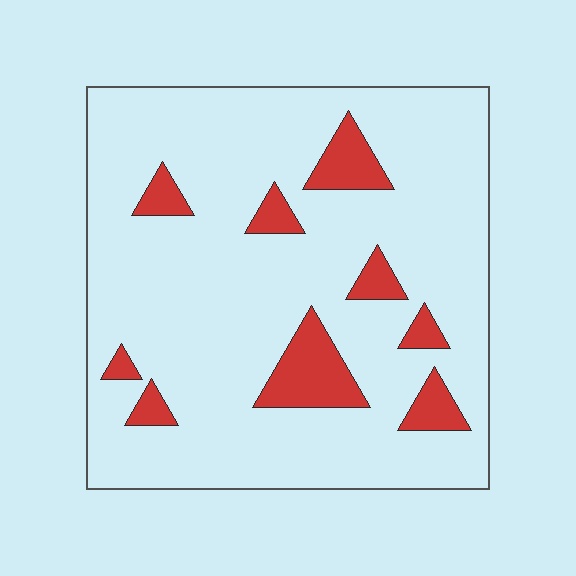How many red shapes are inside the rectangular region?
9.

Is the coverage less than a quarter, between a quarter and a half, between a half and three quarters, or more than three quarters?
Less than a quarter.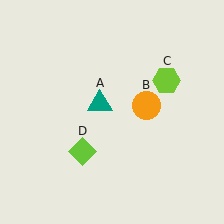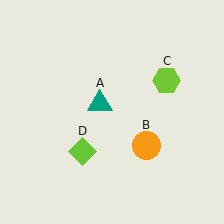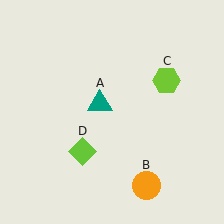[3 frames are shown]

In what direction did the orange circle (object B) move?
The orange circle (object B) moved down.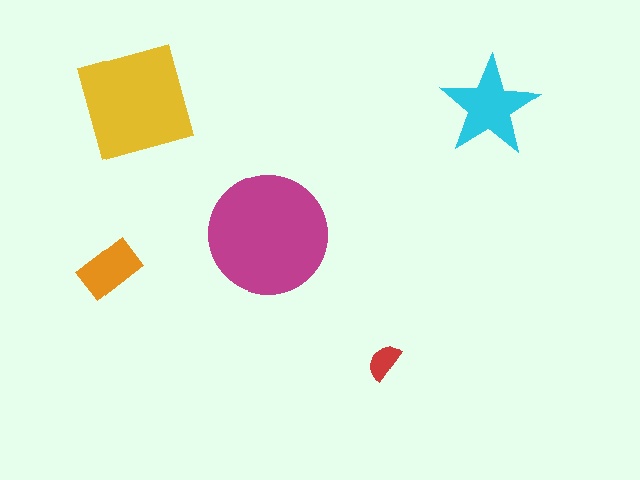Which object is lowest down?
The red semicircle is bottommost.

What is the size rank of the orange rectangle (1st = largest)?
4th.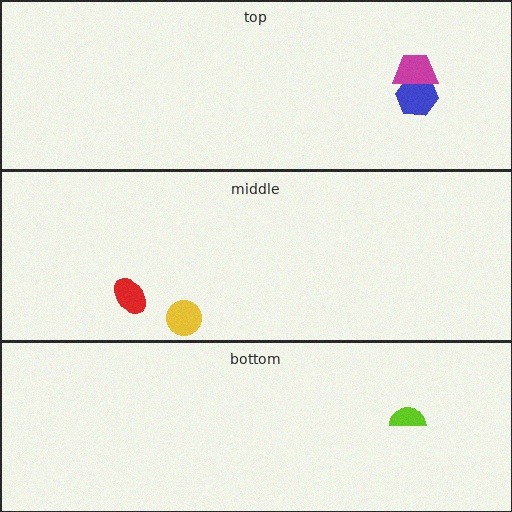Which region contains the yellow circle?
The middle region.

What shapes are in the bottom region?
The lime semicircle.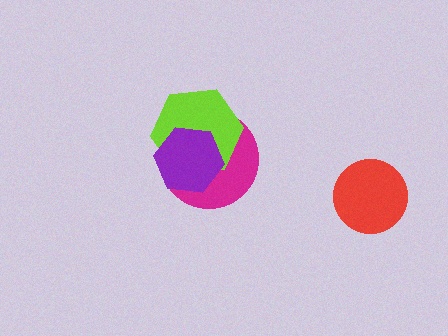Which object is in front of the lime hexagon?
The purple hexagon is in front of the lime hexagon.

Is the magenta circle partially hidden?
Yes, it is partially covered by another shape.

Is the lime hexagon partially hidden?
Yes, it is partially covered by another shape.